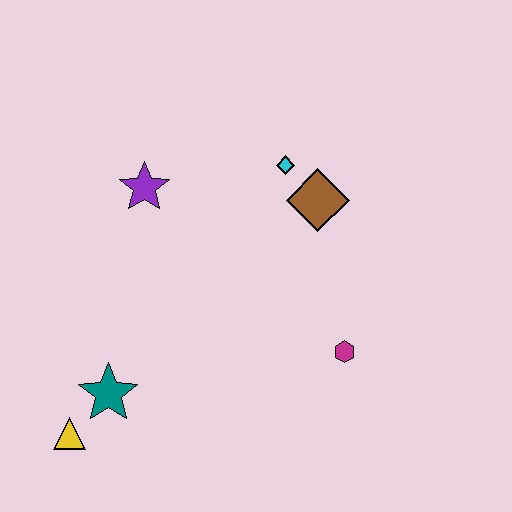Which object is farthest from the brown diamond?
The yellow triangle is farthest from the brown diamond.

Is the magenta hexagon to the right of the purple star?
Yes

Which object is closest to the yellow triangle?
The teal star is closest to the yellow triangle.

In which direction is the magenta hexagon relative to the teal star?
The magenta hexagon is to the right of the teal star.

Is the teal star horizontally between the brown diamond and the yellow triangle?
Yes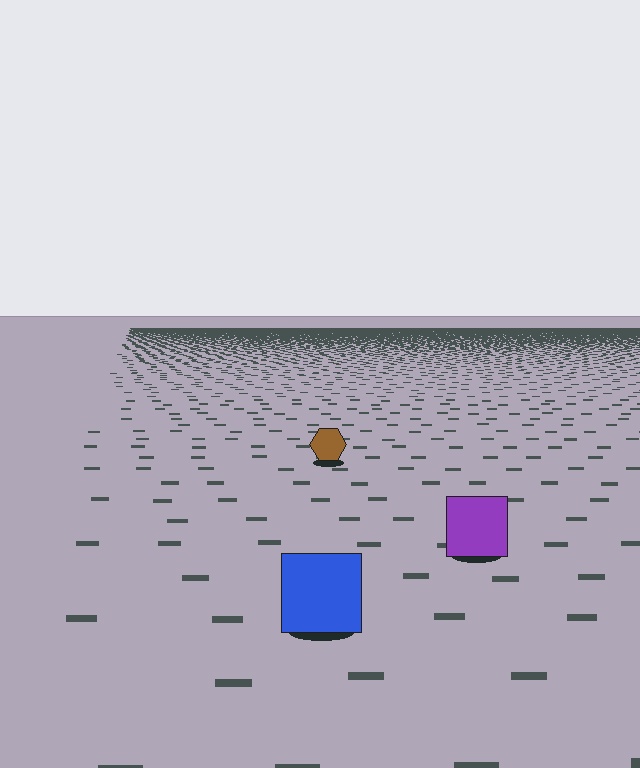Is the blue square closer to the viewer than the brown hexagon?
Yes. The blue square is closer — you can tell from the texture gradient: the ground texture is coarser near it.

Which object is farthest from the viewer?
The brown hexagon is farthest from the viewer. It appears smaller and the ground texture around it is denser.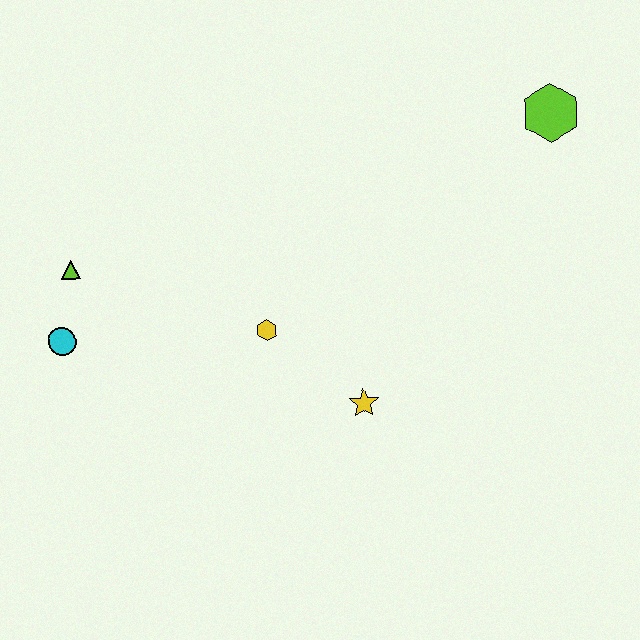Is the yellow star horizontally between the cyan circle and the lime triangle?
No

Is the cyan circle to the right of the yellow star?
No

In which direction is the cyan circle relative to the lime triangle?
The cyan circle is below the lime triangle.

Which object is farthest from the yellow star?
The lime hexagon is farthest from the yellow star.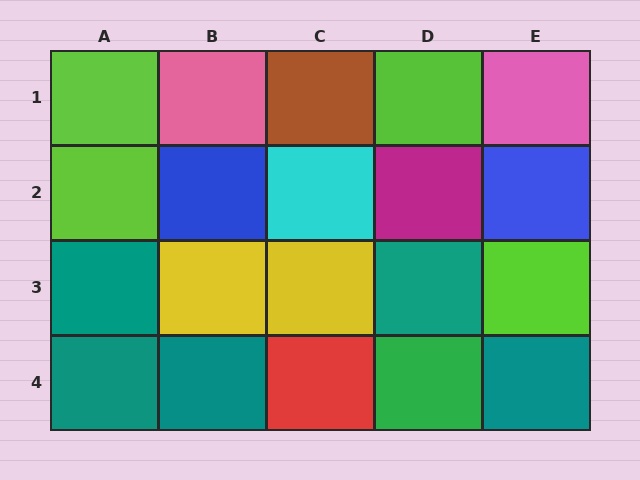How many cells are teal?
5 cells are teal.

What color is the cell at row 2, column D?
Magenta.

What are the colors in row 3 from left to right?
Teal, yellow, yellow, teal, lime.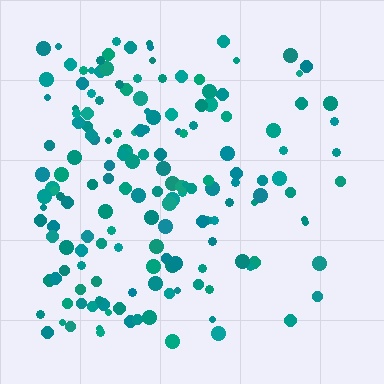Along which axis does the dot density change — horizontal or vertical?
Horizontal.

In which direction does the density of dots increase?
From right to left, with the left side densest.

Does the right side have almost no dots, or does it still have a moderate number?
Still a moderate number, just noticeably fewer than the left.